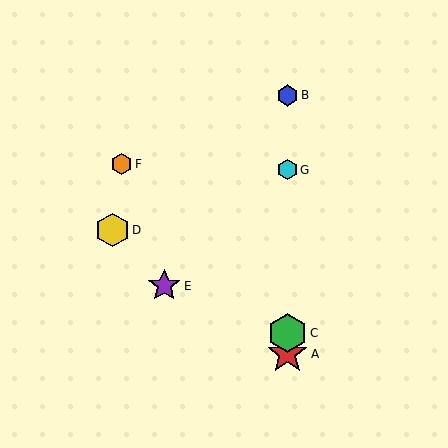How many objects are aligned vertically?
4 objects (A, B, C, G) are aligned vertically.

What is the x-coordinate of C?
Object C is at x≈287.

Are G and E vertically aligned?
No, G is at x≈287 and E is at x≈164.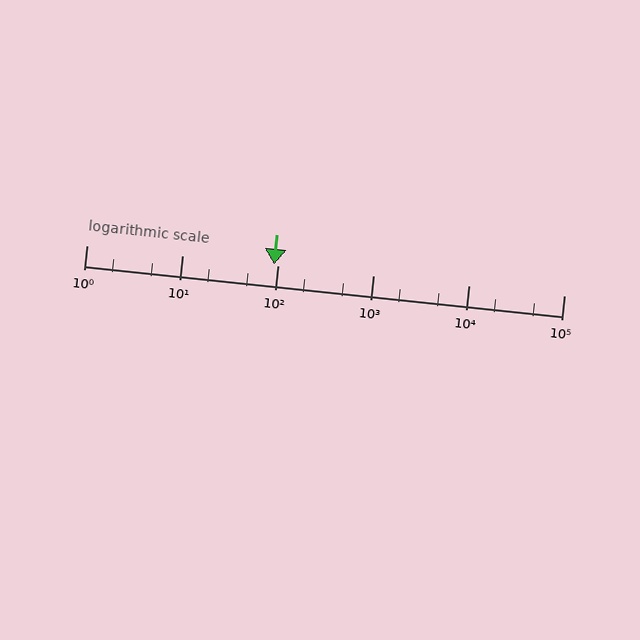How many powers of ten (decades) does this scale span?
The scale spans 5 decades, from 1 to 100000.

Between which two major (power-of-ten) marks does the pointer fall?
The pointer is between 10 and 100.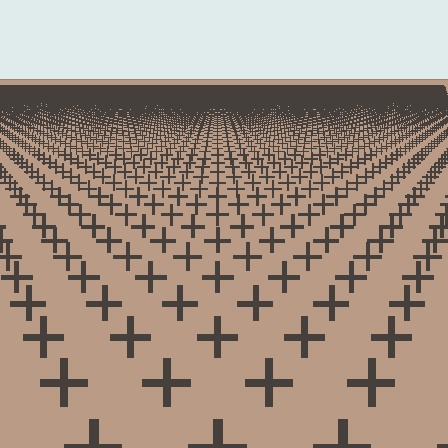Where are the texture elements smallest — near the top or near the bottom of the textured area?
Near the top.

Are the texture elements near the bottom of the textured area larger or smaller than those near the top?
Larger. Near the bottom, elements are closer to the viewer and appear at a bigger on-screen size.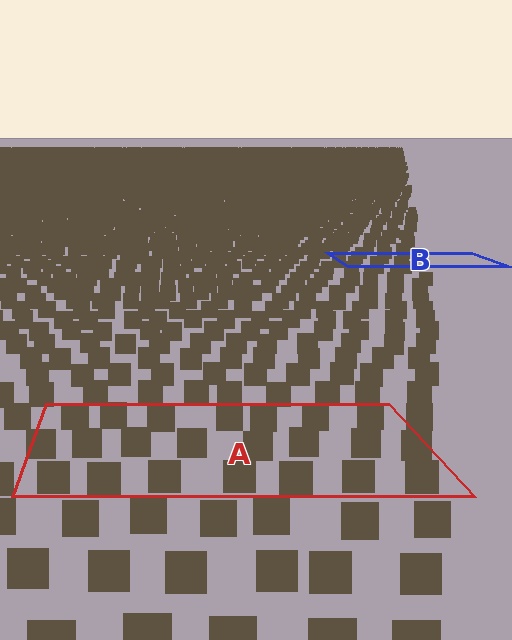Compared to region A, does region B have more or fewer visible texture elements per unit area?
Region B has more texture elements per unit area — they are packed more densely because it is farther away.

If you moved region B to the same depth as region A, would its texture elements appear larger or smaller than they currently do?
They would appear larger. At a closer depth, the same texture elements are projected at a bigger on-screen size.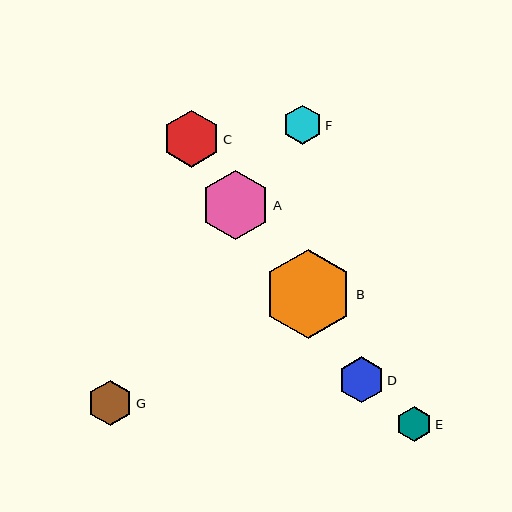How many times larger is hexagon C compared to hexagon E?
Hexagon C is approximately 1.6 times the size of hexagon E.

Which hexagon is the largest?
Hexagon B is the largest with a size of approximately 89 pixels.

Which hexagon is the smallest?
Hexagon E is the smallest with a size of approximately 35 pixels.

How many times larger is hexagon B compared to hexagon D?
Hexagon B is approximately 1.9 times the size of hexagon D.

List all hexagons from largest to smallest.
From largest to smallest: B, A, C, D, G, F, E.